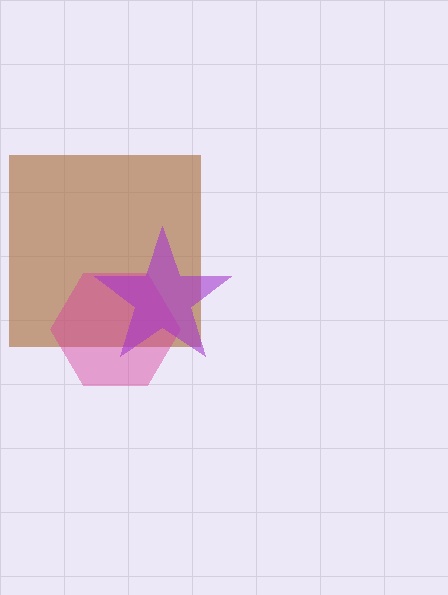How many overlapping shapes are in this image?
There are 3 overlapping shapes in the image.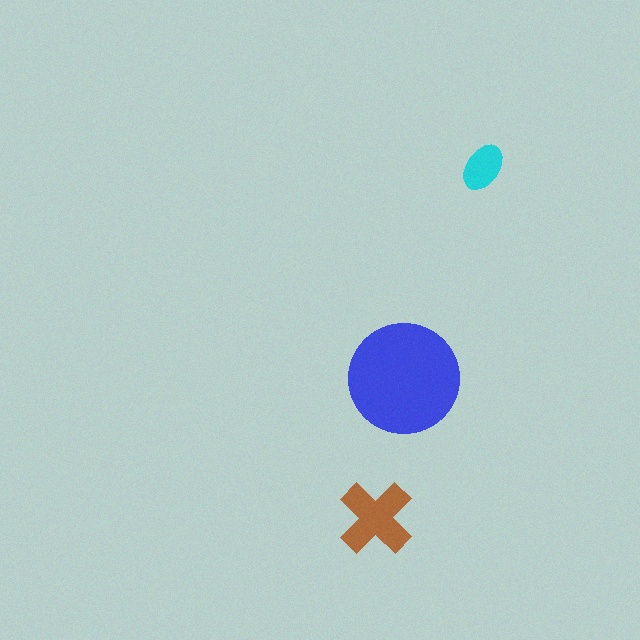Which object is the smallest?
The cyan ellipse.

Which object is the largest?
The blue circle.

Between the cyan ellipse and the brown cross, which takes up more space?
The brown cross.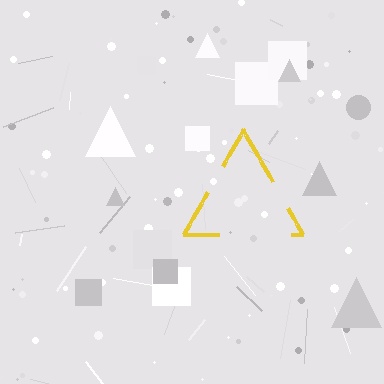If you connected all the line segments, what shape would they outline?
They would outline a triangle.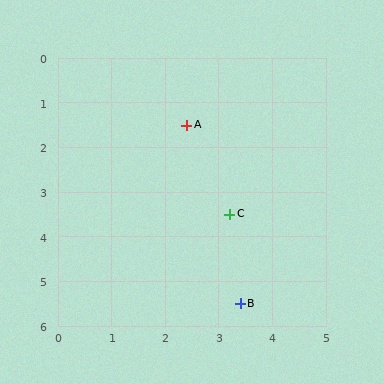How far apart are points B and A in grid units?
Points B and A are about 4.1 grid units apart.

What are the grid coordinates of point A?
Point A is at approximately (2.4, 1.5).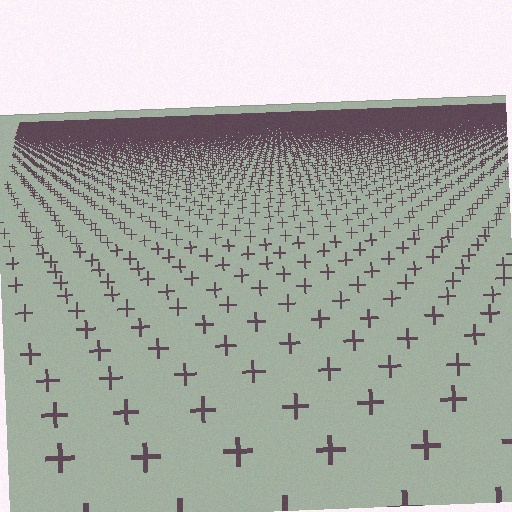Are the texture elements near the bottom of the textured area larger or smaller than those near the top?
Larger. Near the bottom, elements are closer to the viewer and appear at a bigger on-screen size.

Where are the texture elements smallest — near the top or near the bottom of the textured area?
Near the top.